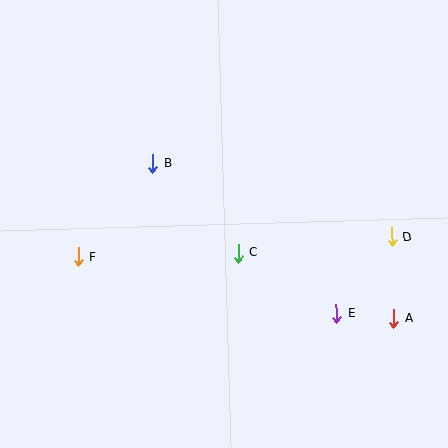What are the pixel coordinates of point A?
Point A is at (394, 318).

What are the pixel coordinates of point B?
Point B is at (153, 163).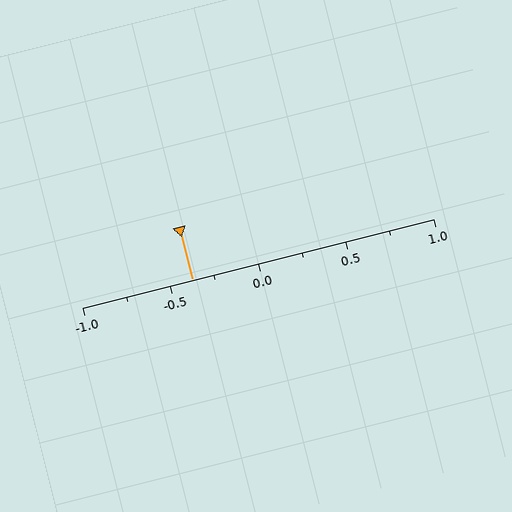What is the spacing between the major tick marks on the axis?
The major ticks are spaced 0.5 apart.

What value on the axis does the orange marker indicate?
The marker indicates approximately -0.38.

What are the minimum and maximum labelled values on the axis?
The axis runs from -1.0 to 1.0.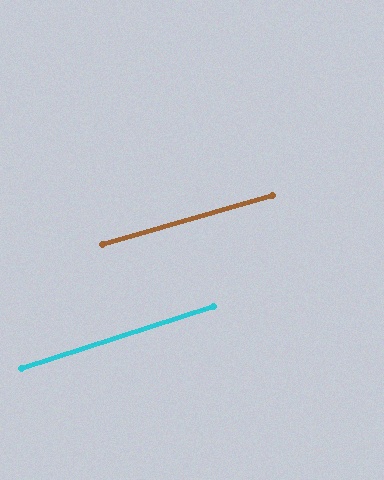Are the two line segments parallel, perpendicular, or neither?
Parallel — their directions differ by only 1.8°.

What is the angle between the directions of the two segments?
Approximately 2 degrees.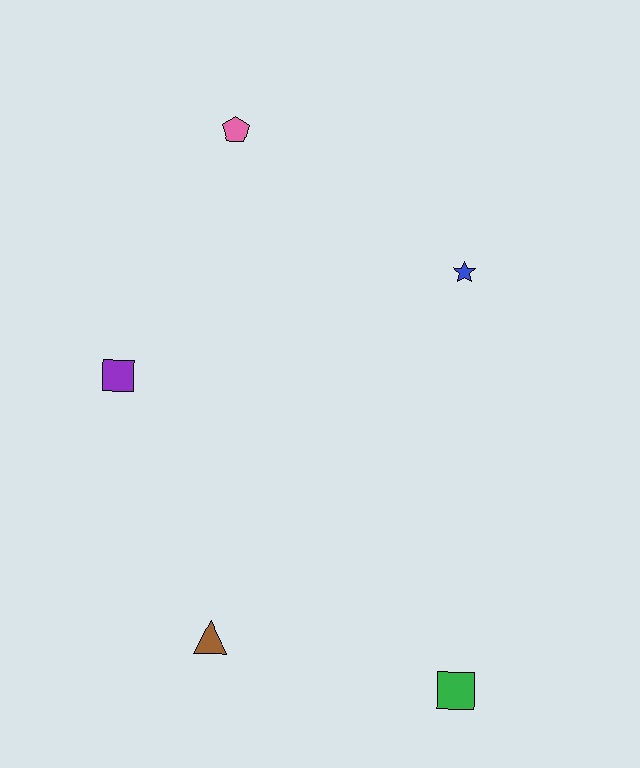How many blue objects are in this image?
There is 1 blue object.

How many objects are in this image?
There are 5 objects.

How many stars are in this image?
There is 1 star.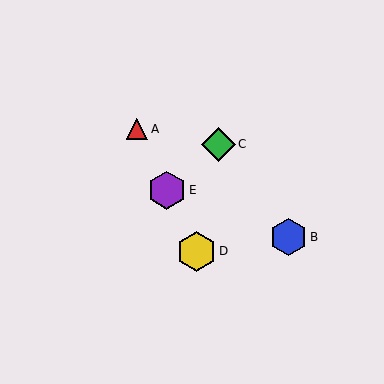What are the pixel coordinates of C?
Object C is at (218, 144).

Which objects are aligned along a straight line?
Objects A, D, E are aligned along a straight line.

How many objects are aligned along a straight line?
3 objects (A, D, E) are aligned along a straight line.